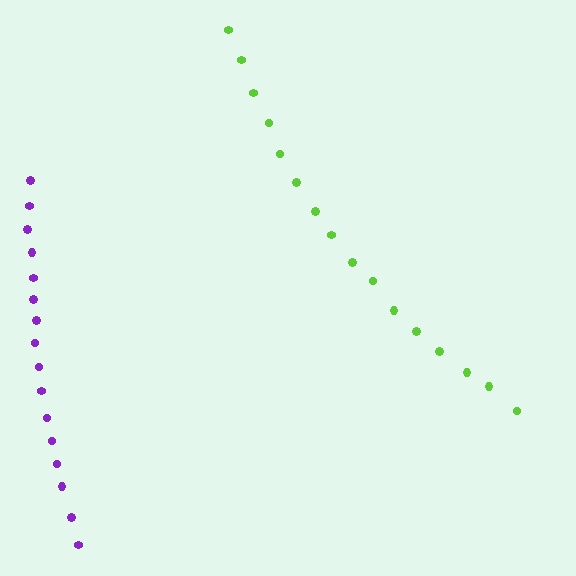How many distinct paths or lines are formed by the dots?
There are 2 distinct paths.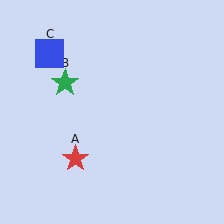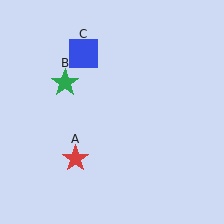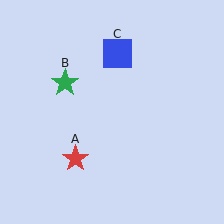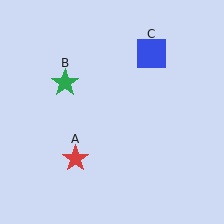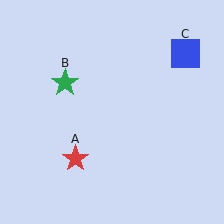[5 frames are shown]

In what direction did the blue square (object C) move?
The blue square (object C) moved right.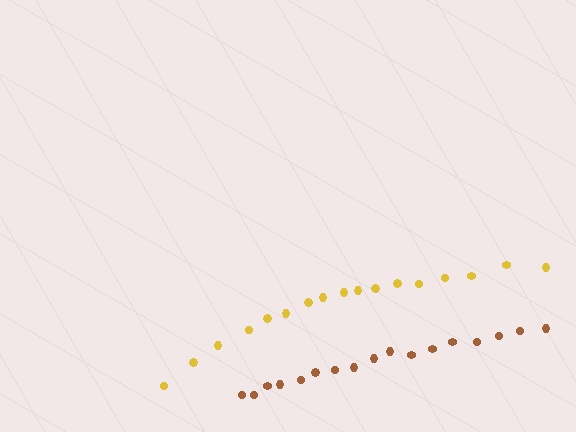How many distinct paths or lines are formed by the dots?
There are 2 distinct paths.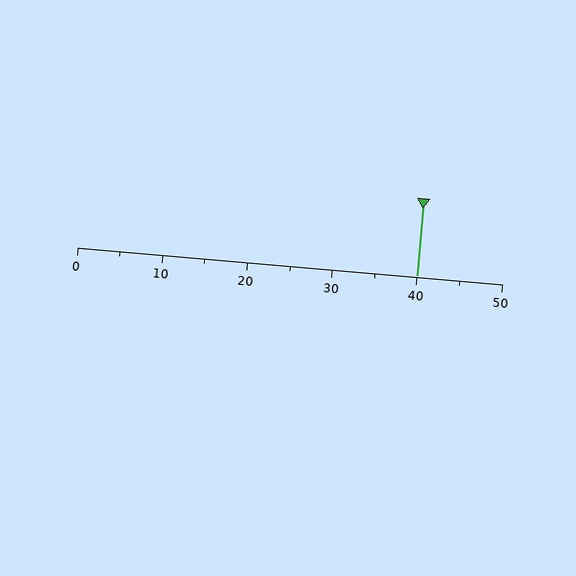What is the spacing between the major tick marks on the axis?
The major ticks are spaced 10 apart.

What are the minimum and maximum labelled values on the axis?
The axis runs from 0 to 50.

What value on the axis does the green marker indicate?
The marker indicates approximately 40.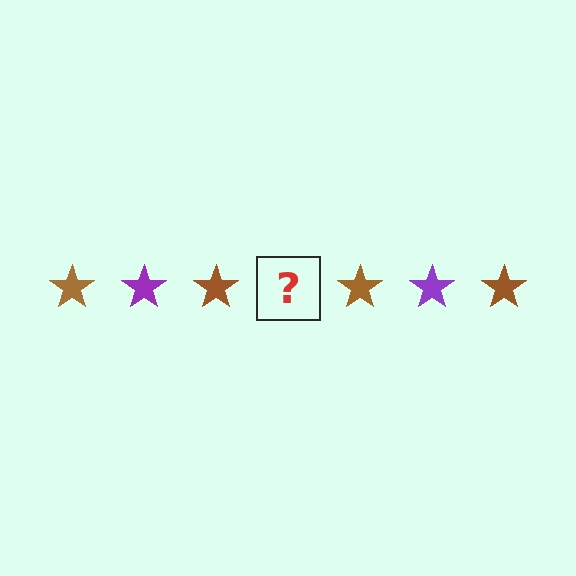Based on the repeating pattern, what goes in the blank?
The blank should be a purple star.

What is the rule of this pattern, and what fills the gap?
The rule is that the pattern cycles through brown, purple stars. The gap should be filled with a purple star.